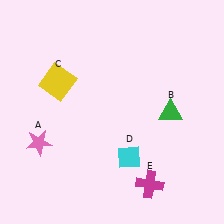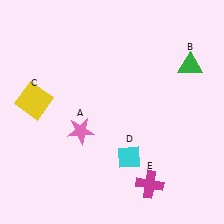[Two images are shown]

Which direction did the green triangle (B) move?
The green triangle (B) moved up.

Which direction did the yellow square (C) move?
The yellow square (C) moved left.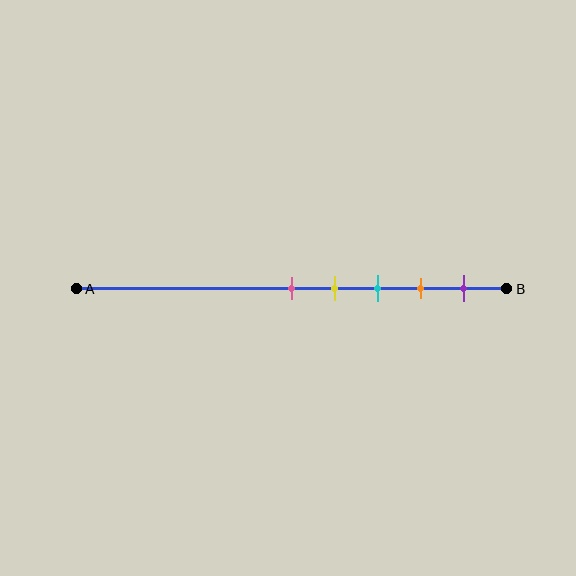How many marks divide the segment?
There are 5 marks dividing the segment.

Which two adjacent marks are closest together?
The pink and yellow marks are the closest adjacent pair.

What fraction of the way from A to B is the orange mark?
The orange mark is approximately 80% (0.8) of the way from A to B.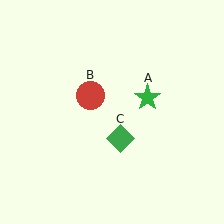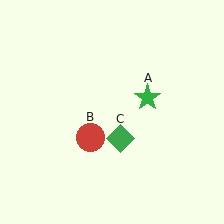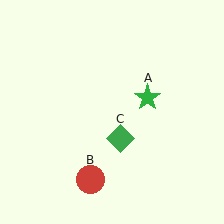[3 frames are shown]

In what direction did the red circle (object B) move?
The red circle (object B) moved down.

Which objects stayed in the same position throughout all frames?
Green star (object A) and green diamond (object C) remained stationary.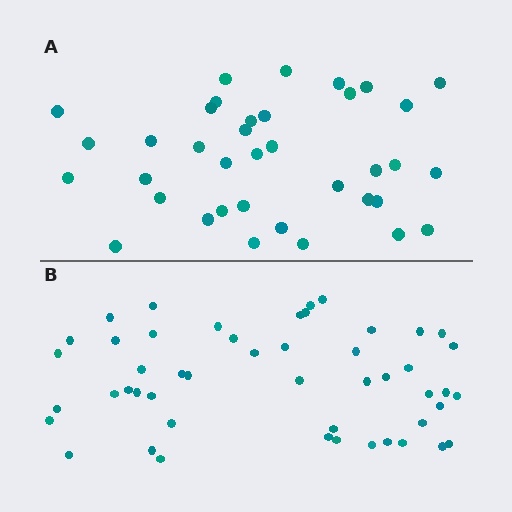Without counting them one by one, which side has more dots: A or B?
Region B (the bottom region) has more dots.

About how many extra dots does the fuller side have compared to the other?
Region B has roughly 12 or so more dots than region A.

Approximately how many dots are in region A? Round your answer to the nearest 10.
About 40 dots. (The exact count is 37, which rounds to 40.)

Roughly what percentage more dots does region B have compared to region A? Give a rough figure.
About 30% more.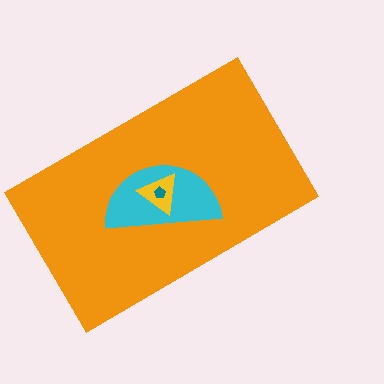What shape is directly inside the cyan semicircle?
The yellow triangle.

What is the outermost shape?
The orange rectangle.